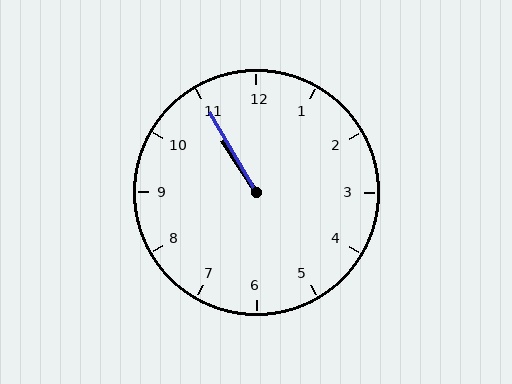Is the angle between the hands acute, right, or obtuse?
It is acute.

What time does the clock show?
10:55.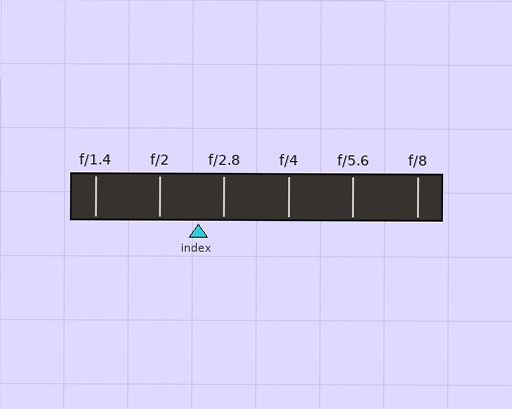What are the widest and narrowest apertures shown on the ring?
The widest aperture shown is f/1.4 and the narrowest is f/8.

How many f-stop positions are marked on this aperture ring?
There are 6 f-stop positions marked.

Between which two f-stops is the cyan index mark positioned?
The index mark is between f/2 and f/2.8.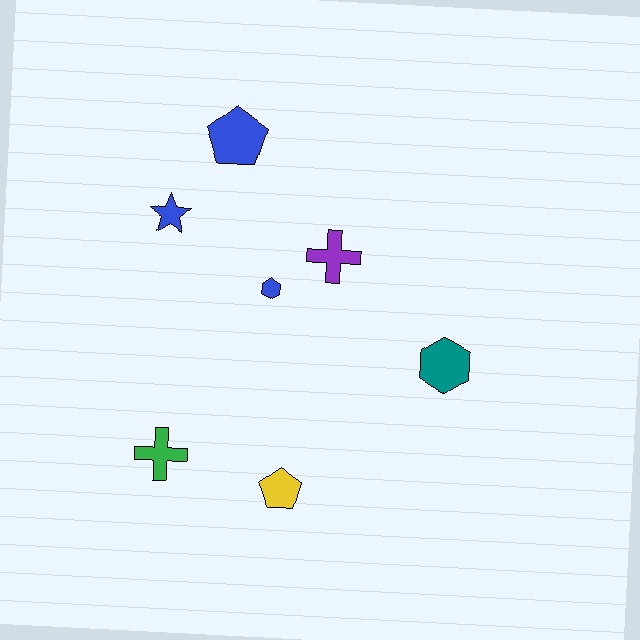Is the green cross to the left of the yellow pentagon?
Yes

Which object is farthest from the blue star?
The teal hexagon is farthest from the blue star.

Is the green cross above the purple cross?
No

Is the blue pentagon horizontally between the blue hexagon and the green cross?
Yes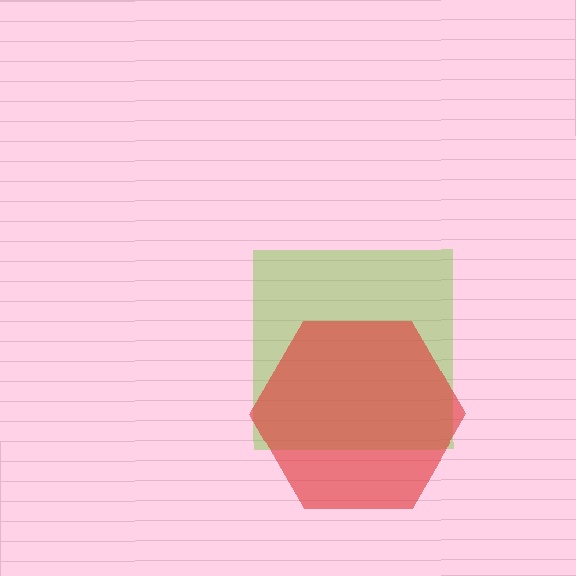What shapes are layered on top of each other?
The layered shapes are: a lime square, a red hexagon.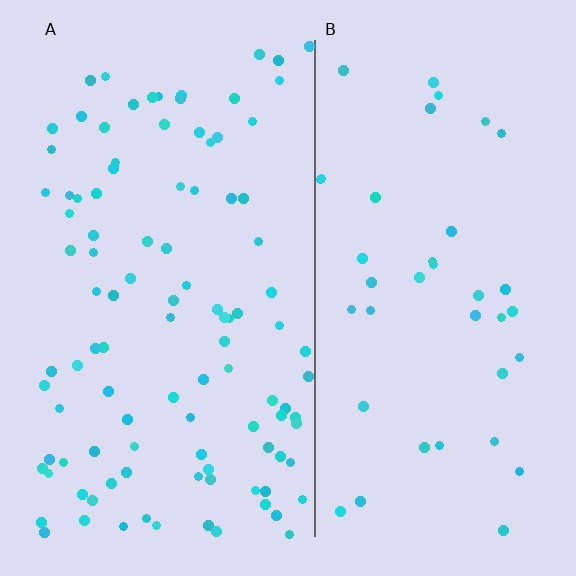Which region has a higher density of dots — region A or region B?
A (the left).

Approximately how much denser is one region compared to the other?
Approximately 2.6× — region A over region B.